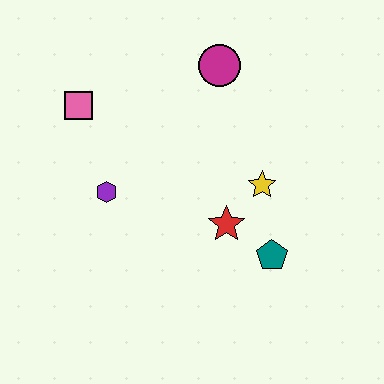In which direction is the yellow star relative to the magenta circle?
The yellow star is below the magenta circle.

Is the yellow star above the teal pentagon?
Yes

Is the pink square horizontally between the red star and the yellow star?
No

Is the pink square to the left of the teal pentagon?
Yes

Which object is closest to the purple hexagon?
The pink square is closest to the purple hexagon.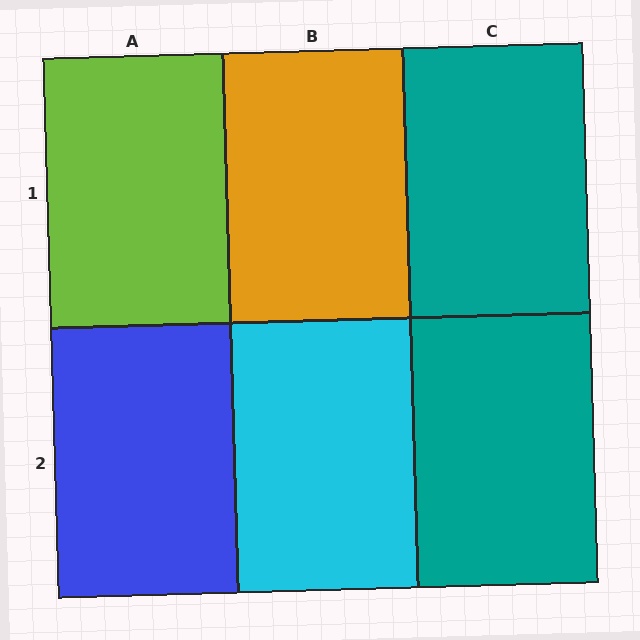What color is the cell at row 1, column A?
Lime.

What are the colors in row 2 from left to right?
Blue, cyan, teal.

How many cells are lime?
1 cell is lime.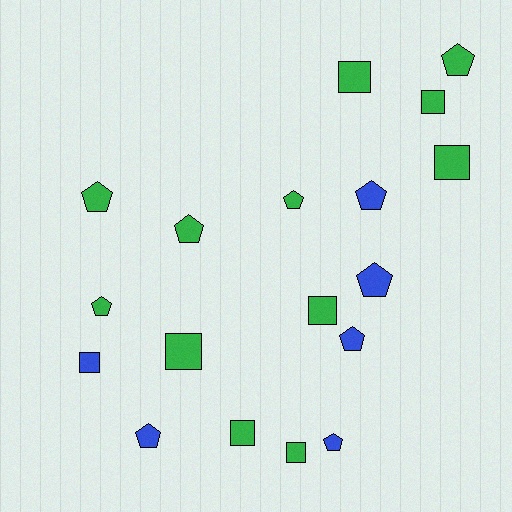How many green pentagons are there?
There are 5 green pentagons.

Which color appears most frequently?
Green, with 12 objects.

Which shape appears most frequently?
Pentagon, with 10 objects.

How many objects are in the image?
There are 18 objects.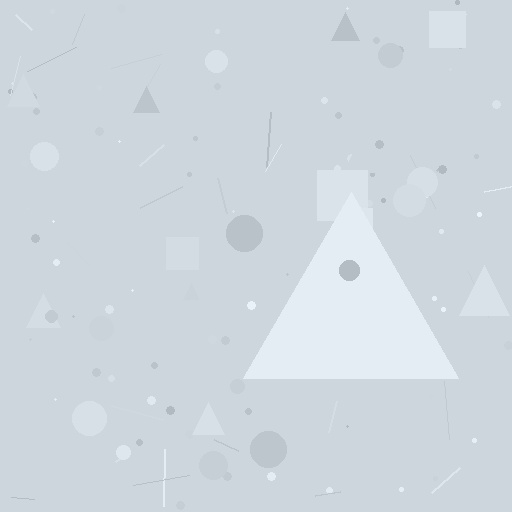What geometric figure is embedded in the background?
A triangle is embedded in the background.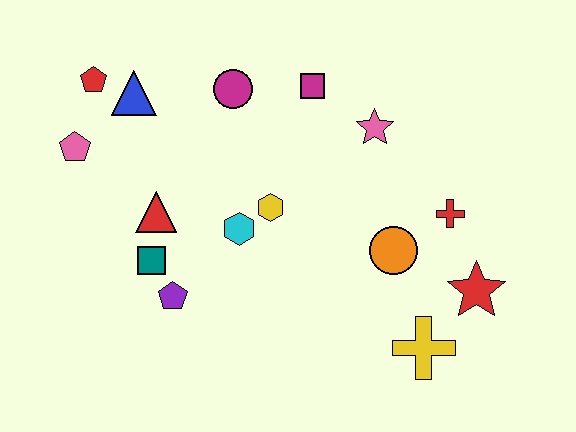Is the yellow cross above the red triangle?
No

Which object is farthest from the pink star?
The pink pentagon is farthest from the pink star.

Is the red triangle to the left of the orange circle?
Yes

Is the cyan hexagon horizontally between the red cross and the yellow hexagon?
No